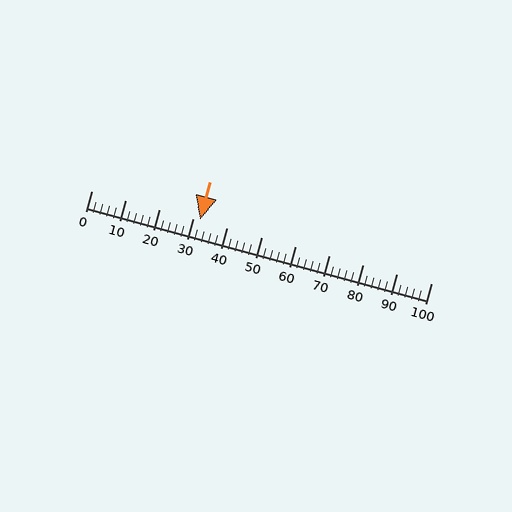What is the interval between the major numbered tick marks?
The major tick marks are spaced 10 units apart.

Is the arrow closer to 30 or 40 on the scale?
The arrow is closer to 30.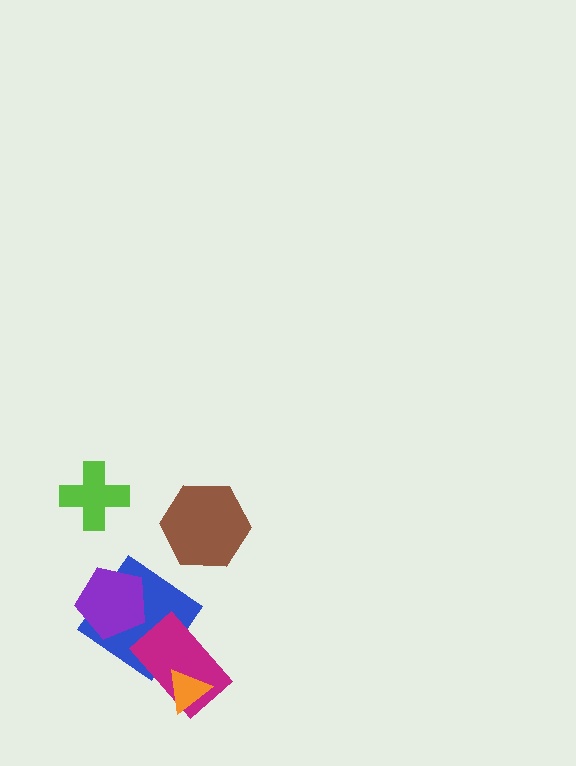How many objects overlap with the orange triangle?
1 object overlaps with the orange triangle.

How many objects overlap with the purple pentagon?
1 object overlaps with the purple pentagon.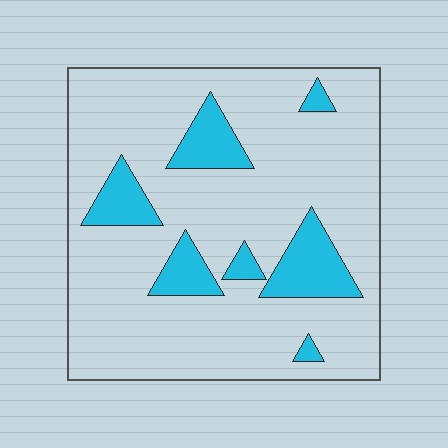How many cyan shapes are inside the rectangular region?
7.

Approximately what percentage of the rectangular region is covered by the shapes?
Approximately 15%.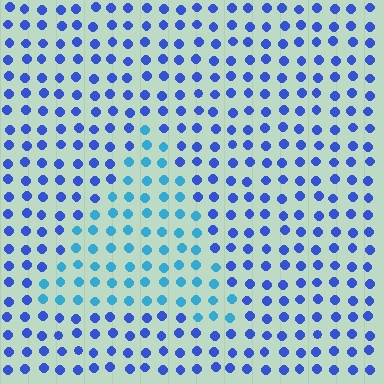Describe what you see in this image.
The image is filled with small blue elements in a uniform arrangement. A triangle-shaped region is visible where the elements are tinted to a slightly different hue, forming a subtle color boundary.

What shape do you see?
I see a triangle.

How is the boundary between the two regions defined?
The boundary is defined purely by a slight shift in hue (about 33 degrees). Spacing, size, and orientation are identical on both sides.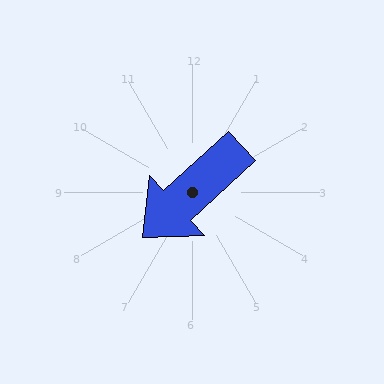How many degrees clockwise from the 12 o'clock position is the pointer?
Approximately 227 degrees.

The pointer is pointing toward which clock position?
Roughly 8 o'clock.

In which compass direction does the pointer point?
Southwest.